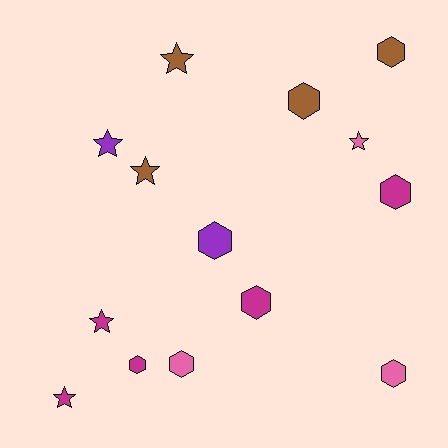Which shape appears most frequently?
Hexagon, with 8 objects.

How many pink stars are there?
There is 1 pink star.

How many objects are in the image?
There are 14 objects.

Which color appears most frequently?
Magenta, with 5 objects.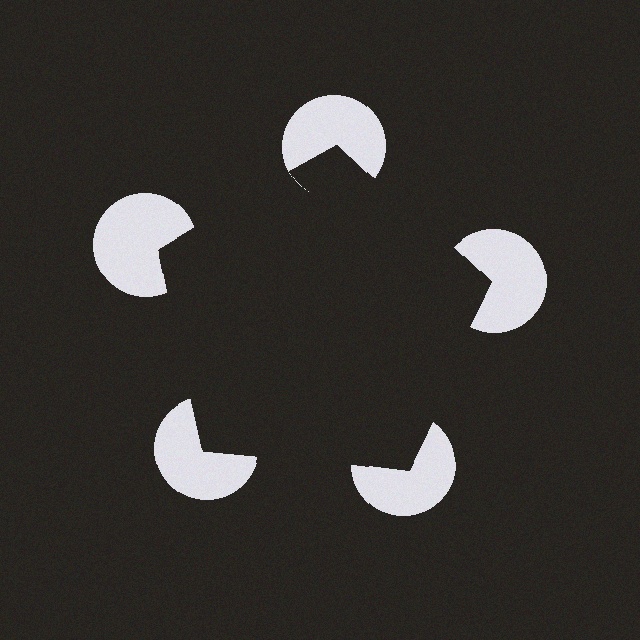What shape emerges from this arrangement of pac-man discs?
An illusory pentagon — its edges are inferred from the aligned wedge cuts in the pac-man discs, not physically drawn.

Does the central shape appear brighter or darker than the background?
It typically appears slightly darker than the background, even though no actual brightness change is drawn.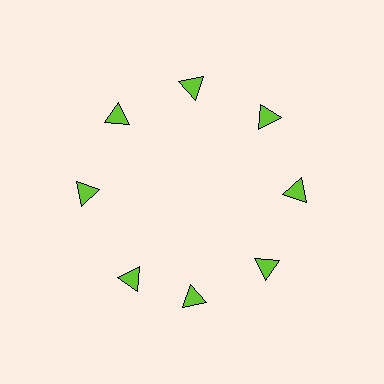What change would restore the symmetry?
The symmetry would be restored by rotating it back into even spacing with its neighbors so that all 8 triangles sit at equal angles and equal distance from the center.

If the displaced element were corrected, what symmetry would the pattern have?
It would have 8-fold rotational symmetry — the pattern would map onto itself every 45 degrees.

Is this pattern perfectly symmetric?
No. The 8 lime triangles are arranged in a ring, but one element near the 8 o'clock position is rotated out of alignment along the ring, breaking the 8-fold rotational symmetry.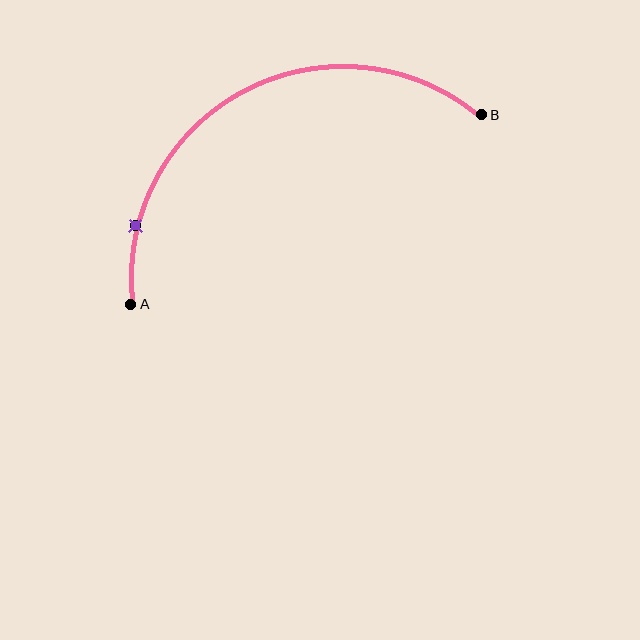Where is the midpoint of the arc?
The arc midpoint is the point on the curve farthest from the straight line joining A and B. It sits above that line.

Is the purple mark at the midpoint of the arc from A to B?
No. The purple mark lies on the arc but is closer to endpoint A. The arc midpoint would be at the point on the curve equidistant along the arc from both A and B.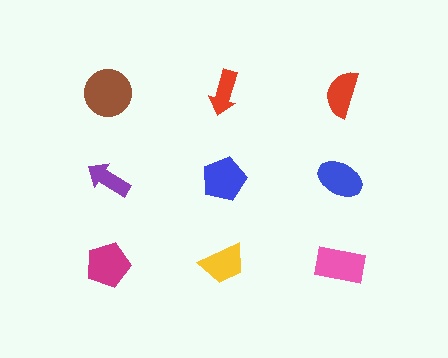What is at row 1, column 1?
A brown circle.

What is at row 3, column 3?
A pink rectangle.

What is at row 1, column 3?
A red semicircle.